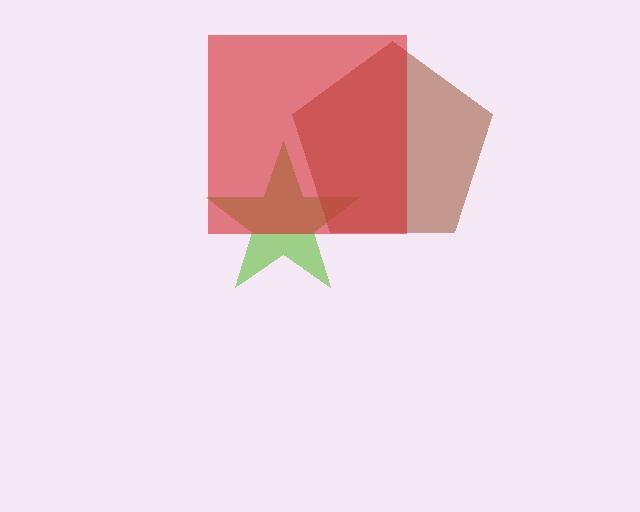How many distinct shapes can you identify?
There are 3 distinct shapes: a lime star, a brown pentagon, a red square.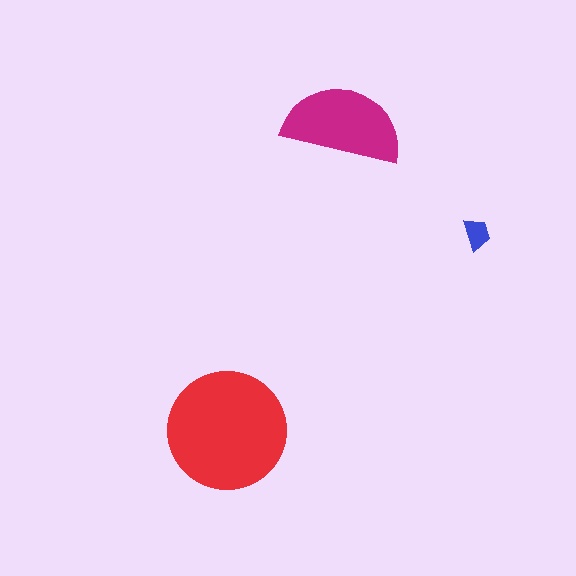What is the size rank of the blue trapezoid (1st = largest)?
3rd.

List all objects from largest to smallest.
The red circle, the magenta semicircle, the blue trapezoid.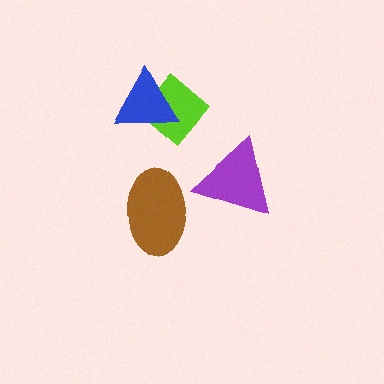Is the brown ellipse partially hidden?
No, no other shape covers it.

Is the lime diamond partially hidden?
Yes, it is partially covered by another shape.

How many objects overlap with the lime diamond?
1 object overlaps with the lime diamond.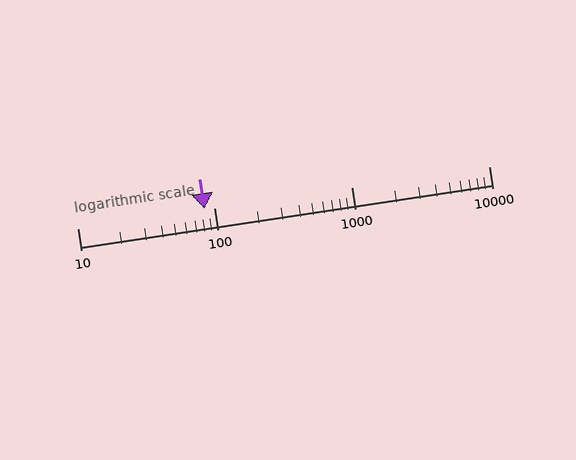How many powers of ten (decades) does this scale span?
The scale spans 3 decades, from 10 to 10000.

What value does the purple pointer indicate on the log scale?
The pointer indicates approximately 84.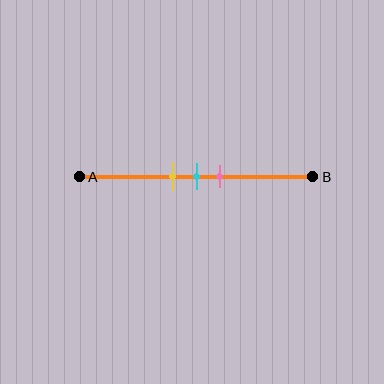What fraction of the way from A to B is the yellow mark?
The yellow mark is approximately 40% (0.4) of the way from A to B.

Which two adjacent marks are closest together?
The yellow and cyan marks are the closest adjacent pair.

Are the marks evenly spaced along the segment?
Yes, the marks are approximately evenly spaced.